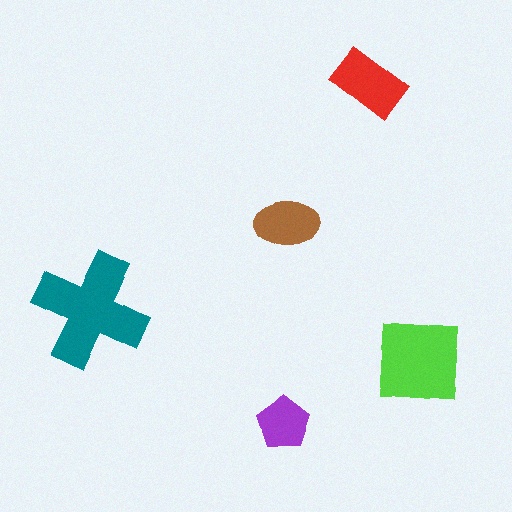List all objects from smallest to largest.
The purple pentagon, the brown ellipse, the red rectangle, the lime square, the teal cross.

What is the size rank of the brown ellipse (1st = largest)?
4th.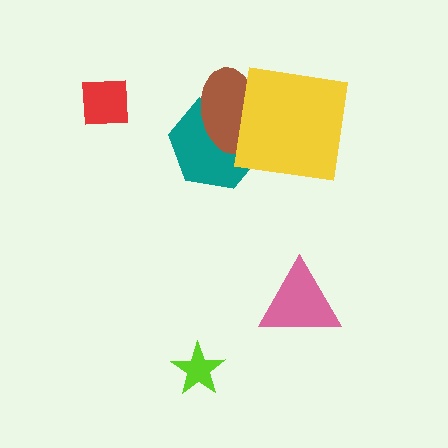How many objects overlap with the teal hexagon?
2 objects overlap with the teal hexagon.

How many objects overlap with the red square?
0 objects overlap with the red square.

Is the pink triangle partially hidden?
No, no other shape covers it.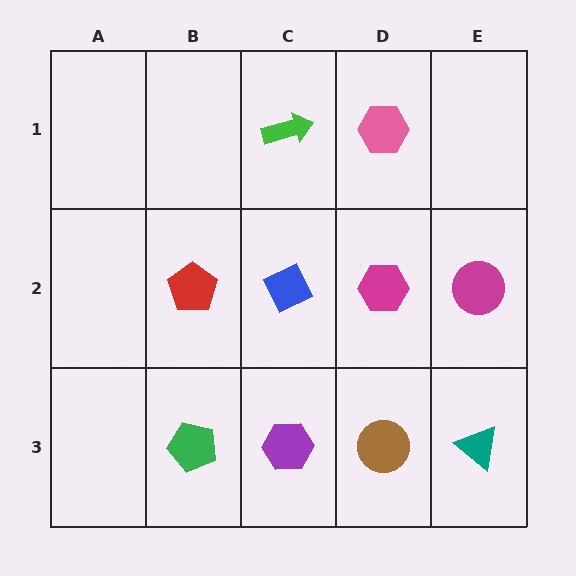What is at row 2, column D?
A magenta hexagon.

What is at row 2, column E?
A magenta circle.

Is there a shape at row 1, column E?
No, that cell is empty.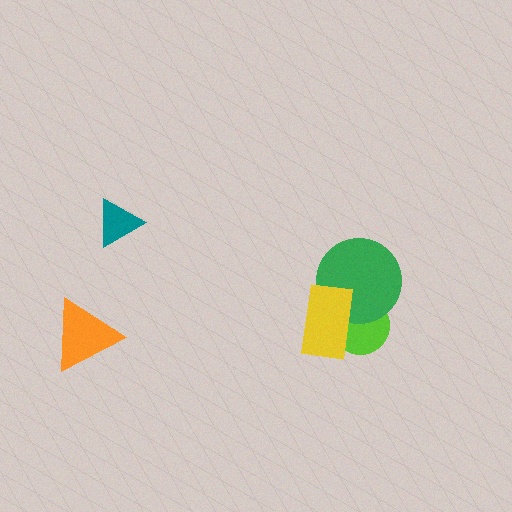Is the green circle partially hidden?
Yes, it is partially covered by another shape.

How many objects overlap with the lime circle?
2 objects overlap with the lime circle.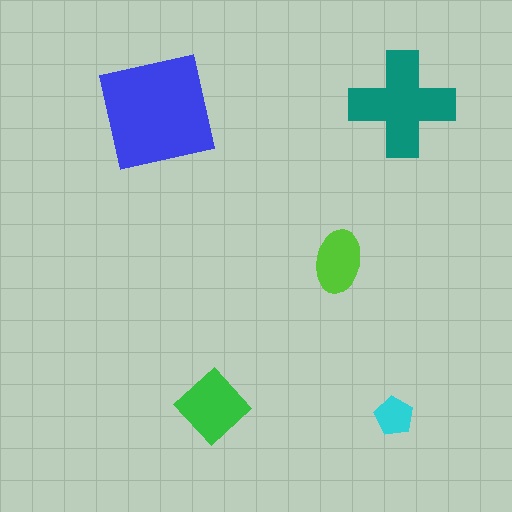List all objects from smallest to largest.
The cyan pentagon, the lime ellipse, the green diamond, the teal cross, the blue square.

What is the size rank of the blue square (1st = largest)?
1st.